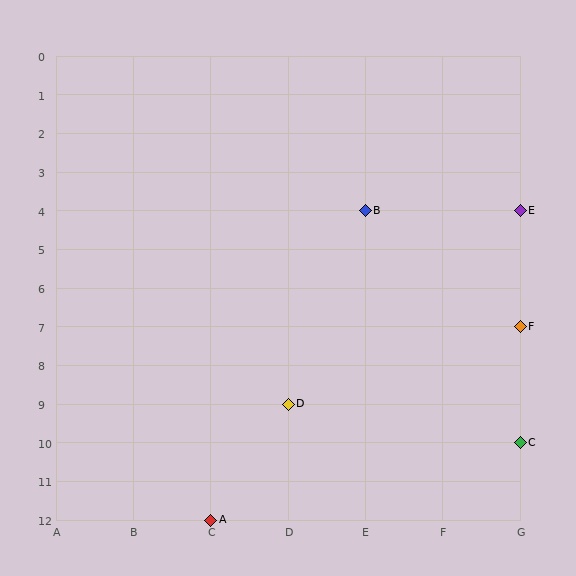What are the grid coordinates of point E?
Point E is at grid coordinates (G, 4).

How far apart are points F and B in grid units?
Points F and B are 2 columns and 3 rows apart (about 3.6 grid units diagonally).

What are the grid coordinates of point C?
Point C is at grid coordinates (G, 10).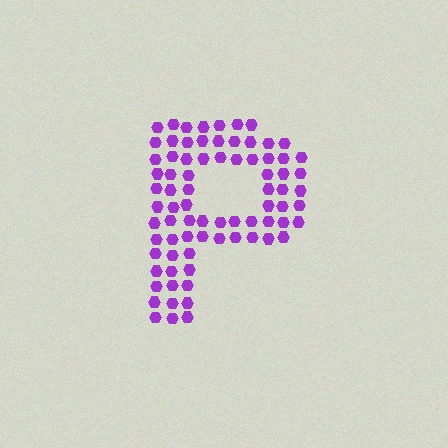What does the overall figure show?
The overall figure shows the letter P.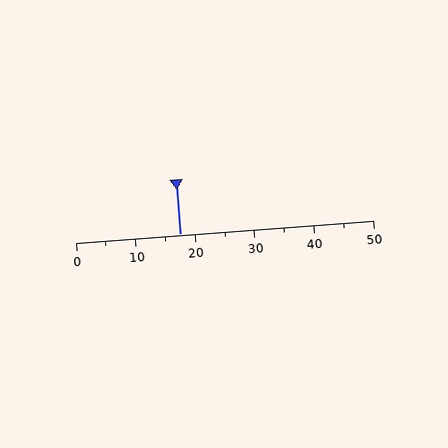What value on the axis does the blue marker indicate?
The marker indicates approximately 17.5.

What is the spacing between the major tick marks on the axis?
The major ticks are spaced 10 apart.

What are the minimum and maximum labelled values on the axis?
The axis runs from 0 to 50.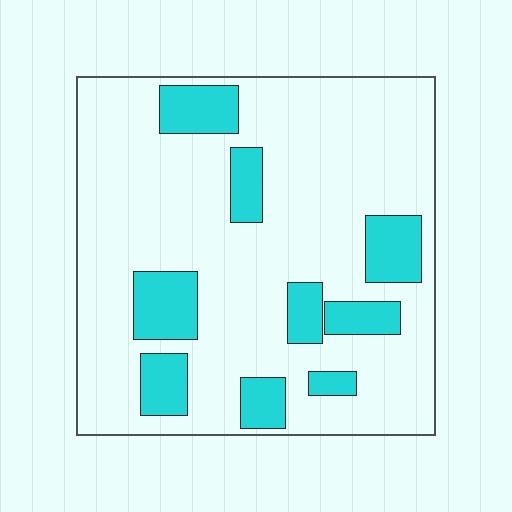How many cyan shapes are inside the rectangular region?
9.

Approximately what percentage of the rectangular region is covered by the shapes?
Approximately 20%.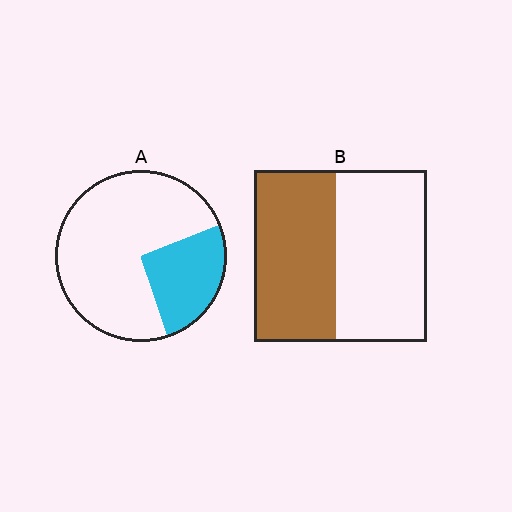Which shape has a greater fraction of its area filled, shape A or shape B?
Shape B.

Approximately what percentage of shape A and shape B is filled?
A is approximately 25% and B is approximately 45%.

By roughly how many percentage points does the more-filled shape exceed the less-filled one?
By roughly 20 percentage points (B over A).